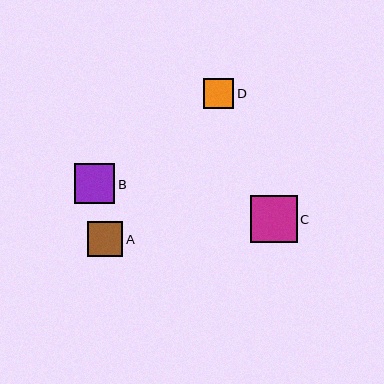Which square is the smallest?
Square D is the smallest with a size of approximately 30 pixels.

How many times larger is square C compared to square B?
Square C is approximately 1.2 times the size of square B.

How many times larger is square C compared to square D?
Square C is approximately 1.5 times the size of square D.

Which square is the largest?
Square C is the largest with a size of approximately 47 pixels.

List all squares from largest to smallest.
From largest to smallest: C, B, A, D.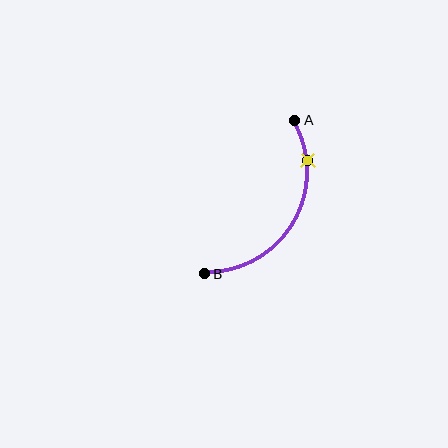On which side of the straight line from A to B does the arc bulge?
The arc bulges to the right of the straight line connecting A and B.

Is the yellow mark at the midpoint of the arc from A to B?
No. The yellow mark lies on the arc but is closer to endpoint A. The arc midpoint would be at the point on the curve equidistant along the arc from both A and B.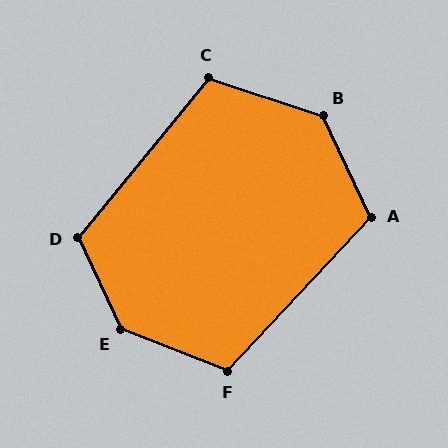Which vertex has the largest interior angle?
E, at approximately 137 degrees.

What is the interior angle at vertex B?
Approximately 133 degrees (obtuse).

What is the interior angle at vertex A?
Approximately 112 degrees (obtuse).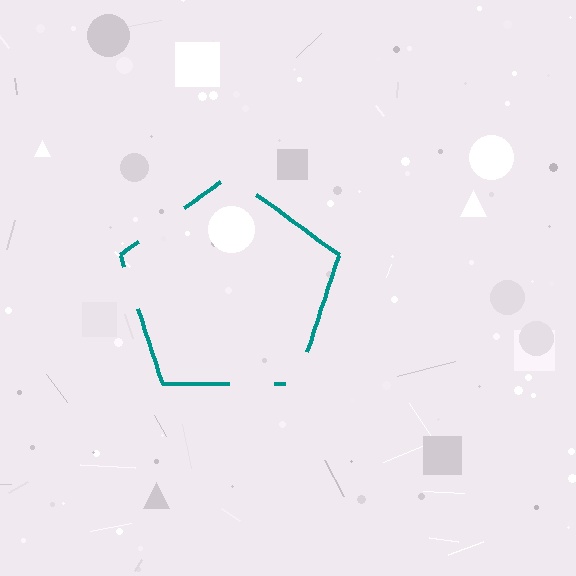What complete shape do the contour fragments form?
The contour fragments form a pentagon.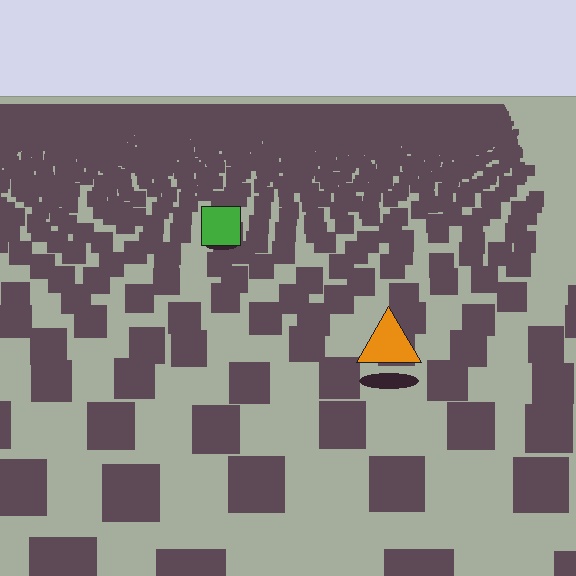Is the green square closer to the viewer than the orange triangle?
No. The orange triangle is closer — you can tell from the texture gradient: the ground texture is coarser near it.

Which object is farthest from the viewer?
The green square is farthest from the viewer. It appears smaller and the ground texture around it is denser.